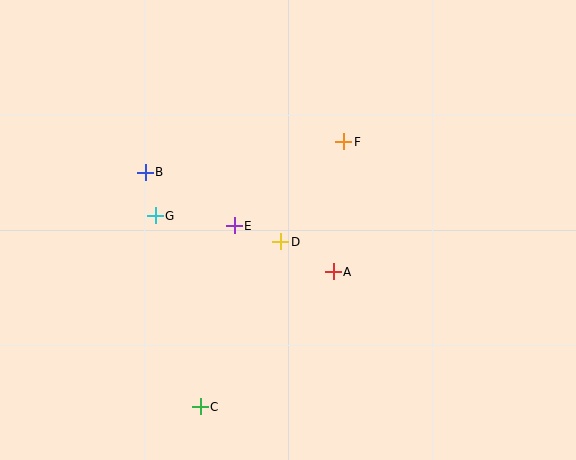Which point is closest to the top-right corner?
Point F is closest to the top-right corner.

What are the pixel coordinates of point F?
Point F is at (344, 142).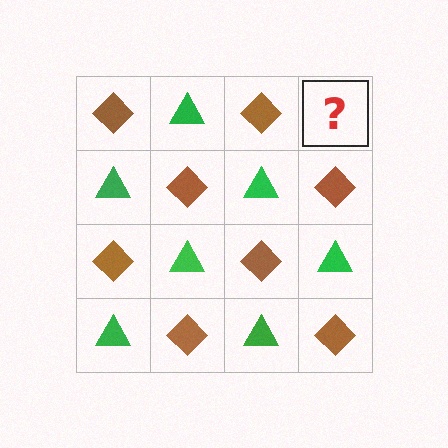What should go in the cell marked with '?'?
The missing cell should contain a green triangle.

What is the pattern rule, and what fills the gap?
The rule is that it alternates brown diamond and green triangle in a checkerboard pattern. The gap should be filled with a green triangle.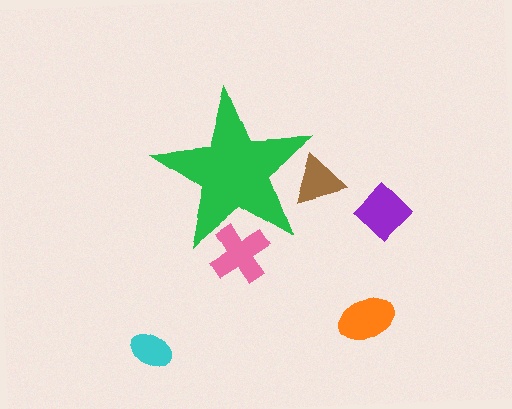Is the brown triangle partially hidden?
Yes, the brown triangle is partially hidden behind the green star.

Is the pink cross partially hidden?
Yes, the pink cross is partially hidden behind the green star.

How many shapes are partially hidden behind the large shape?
2 shapes are partially hidden.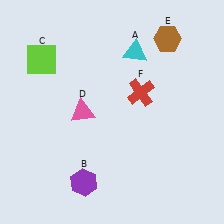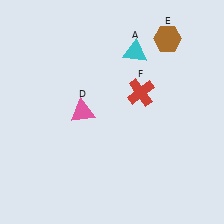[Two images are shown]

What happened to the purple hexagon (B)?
The purple hexagon (B) was removed in Image 2. It was in the bottom-left area of Image 1.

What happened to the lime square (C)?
The lime square (C) was removed in Image 2. It was in the top-left area of Image 1.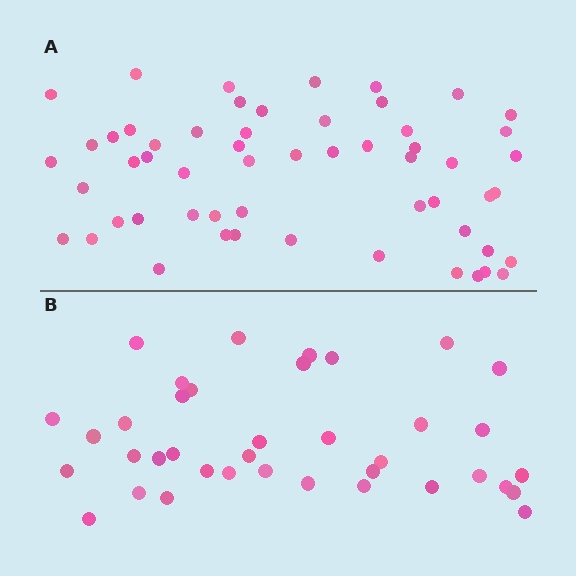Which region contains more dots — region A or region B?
Region A (the top region) has more dots.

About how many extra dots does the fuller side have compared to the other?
Region A has approximately 20 more dots than region B.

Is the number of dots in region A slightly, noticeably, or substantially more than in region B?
Region A has substantially more. The ratio is roughly 1.5 to 1.